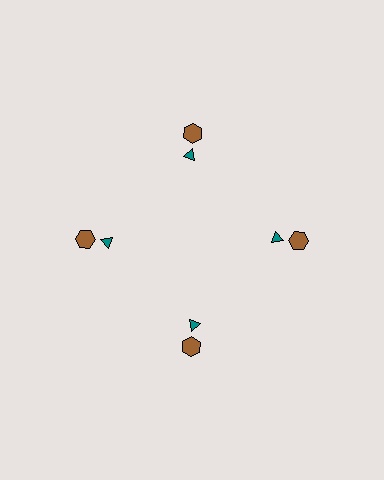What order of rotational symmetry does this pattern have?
This pattern has 4-fold rotational symmetry.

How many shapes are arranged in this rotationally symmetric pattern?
There are 8 shapes, arranged in 4 groups of 2.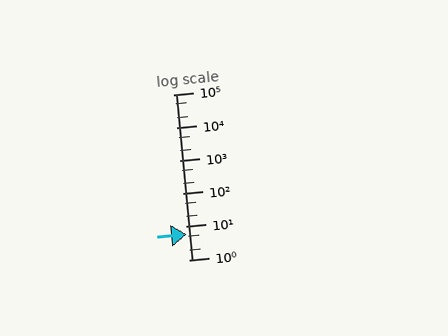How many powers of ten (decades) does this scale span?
The scale spans 5 decades, from 1 to 100000.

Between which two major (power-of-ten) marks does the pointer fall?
The pointer is between 1 and 10.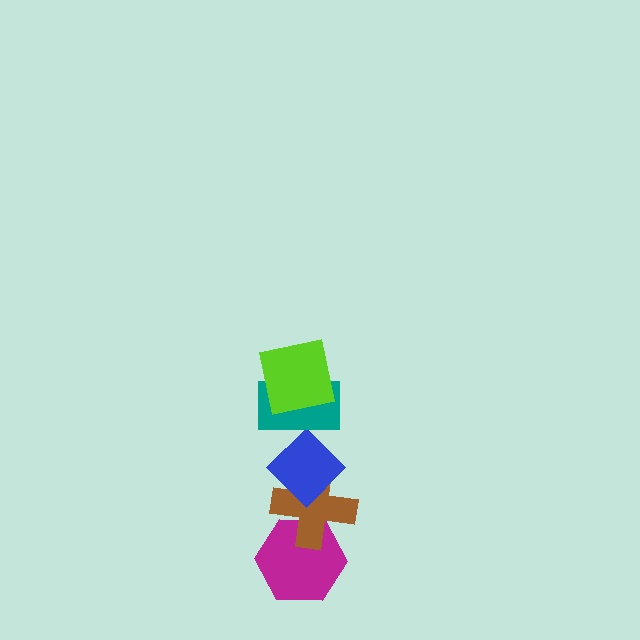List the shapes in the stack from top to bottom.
From top to bottom: the lime square, the teal rectangle, the blue diamond, the brown cross, the magenta hexagon.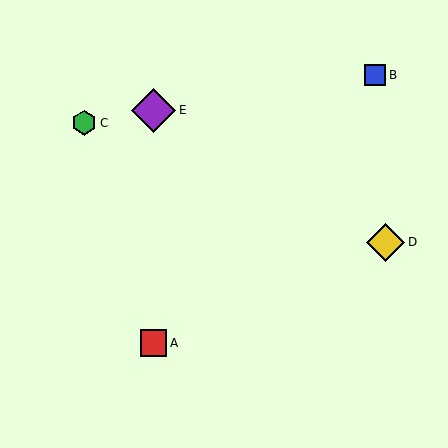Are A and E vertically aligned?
Yes, both are at x≈154.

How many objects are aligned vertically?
2 objects (A, E) are aligned vertically.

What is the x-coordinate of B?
Object B is at x≈375.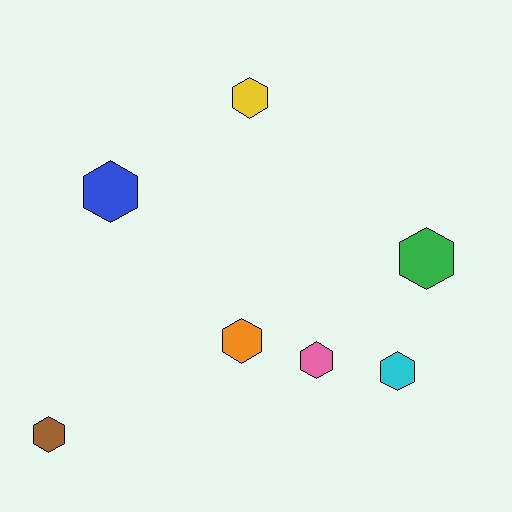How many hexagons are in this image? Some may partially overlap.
There are 7 hexagons.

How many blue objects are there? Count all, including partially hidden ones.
There is 1 blue object.